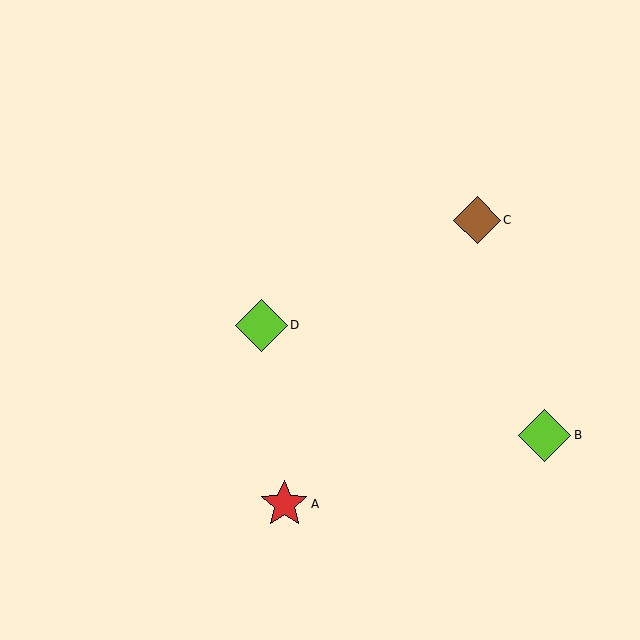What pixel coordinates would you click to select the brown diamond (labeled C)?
Click at (477, 220) to select the brown diamond C.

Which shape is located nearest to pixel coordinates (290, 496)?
The red star (labeled A) at (284, 504) is nearest to that location.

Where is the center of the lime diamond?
The center of the lime diamond is at (261, 325).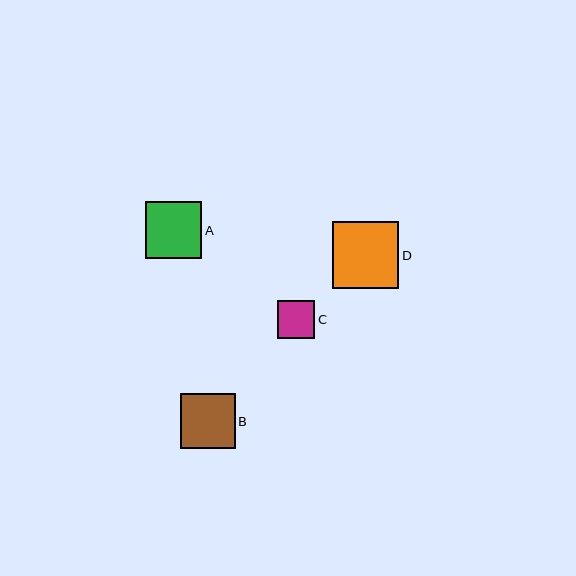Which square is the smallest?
Square C is the smallest with a size of approximately 38 pixels.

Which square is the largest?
Square D is the largest with a size of approximately 66 pixels.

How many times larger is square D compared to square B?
Square D is approximately 1.2 times the size of square B.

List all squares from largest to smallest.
From largest to smallest: D, A, B, C.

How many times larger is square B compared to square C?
Square B is approximately 1.5 times the size of square C.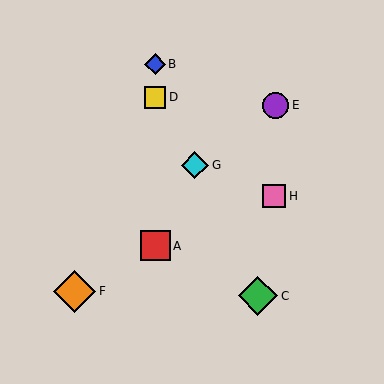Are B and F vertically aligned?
No, B is at x≈155 and F is at x≈74.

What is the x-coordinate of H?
Object H is at x≈274.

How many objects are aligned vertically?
3 objects (A, B, D) are aligned vertically.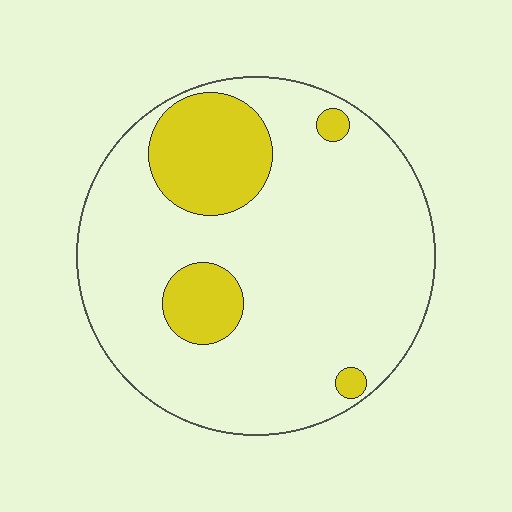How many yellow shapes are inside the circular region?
4.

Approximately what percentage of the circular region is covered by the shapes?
Approximately 20%.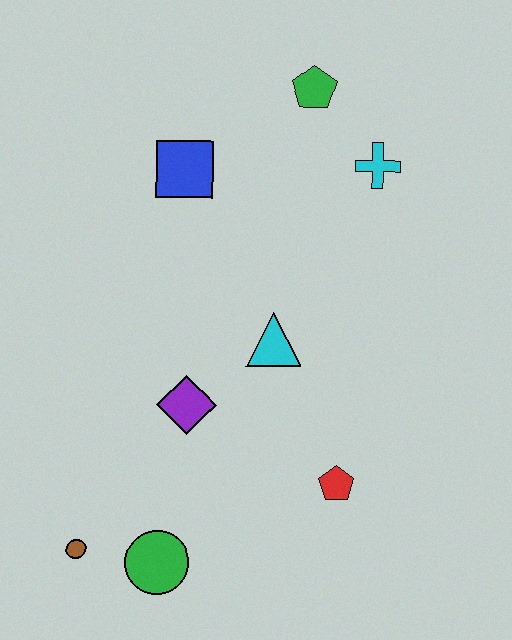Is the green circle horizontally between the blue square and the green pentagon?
No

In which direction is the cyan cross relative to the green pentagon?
The cyan cross is below the green pentagon.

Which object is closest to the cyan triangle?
The purple diamond is closest to the cyan triangle.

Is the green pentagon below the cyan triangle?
No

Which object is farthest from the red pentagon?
The green pentagon is farthest from the red pentagon.